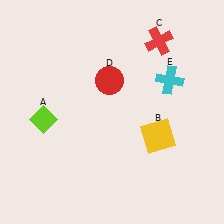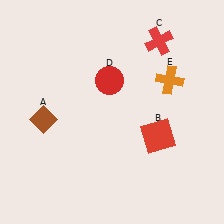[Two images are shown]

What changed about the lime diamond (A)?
In Image 1, A is lime. In Image 2, it changed to brown.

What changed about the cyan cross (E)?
In Image 1, E is cyan. In Image 2, it changed to orange.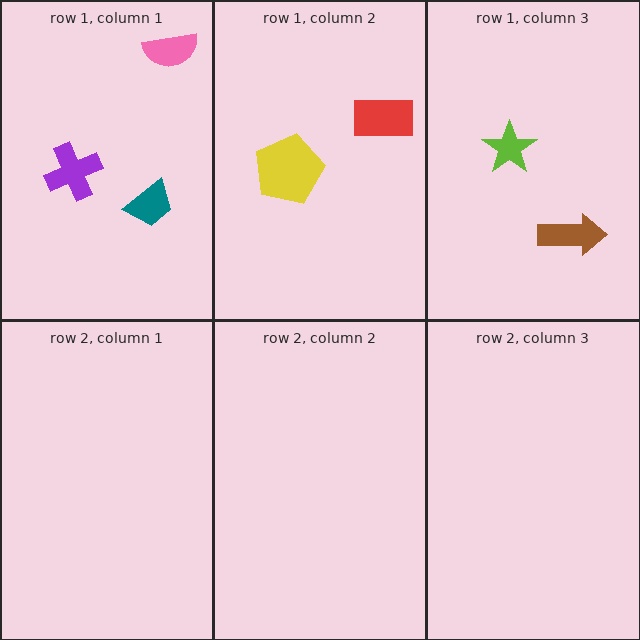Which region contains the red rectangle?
The row 1, column 2 region.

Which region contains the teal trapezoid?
The row 1, column 1 region.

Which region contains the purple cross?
The row 1, column 1 region.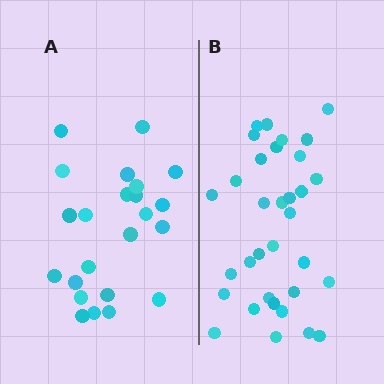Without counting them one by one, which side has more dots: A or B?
Region B (the right region) has more dots.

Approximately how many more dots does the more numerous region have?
Region B has roughly 10 or so more dots than region A.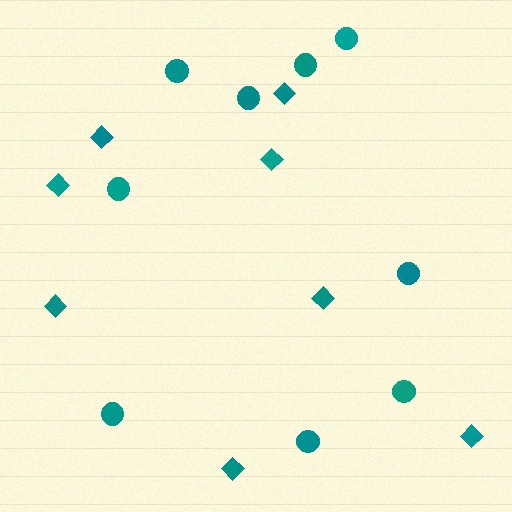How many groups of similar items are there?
There are 2 groups: one group of diamonds (8) and one group of circles (9).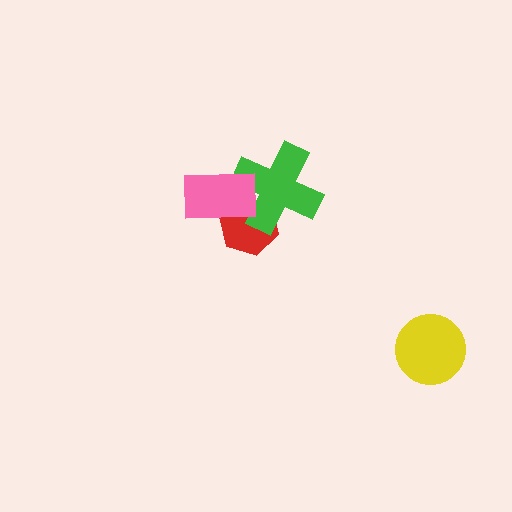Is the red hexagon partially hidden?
Yes, it is partially covered by another shape.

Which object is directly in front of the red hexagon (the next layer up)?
The green cross is directly in front of the red hexagon.